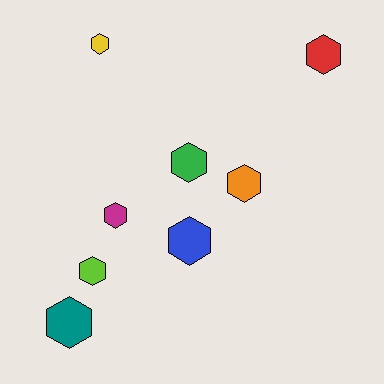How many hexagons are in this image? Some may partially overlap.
There are 8 hexagons.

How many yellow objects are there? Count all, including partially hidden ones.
There is 1 yellow object.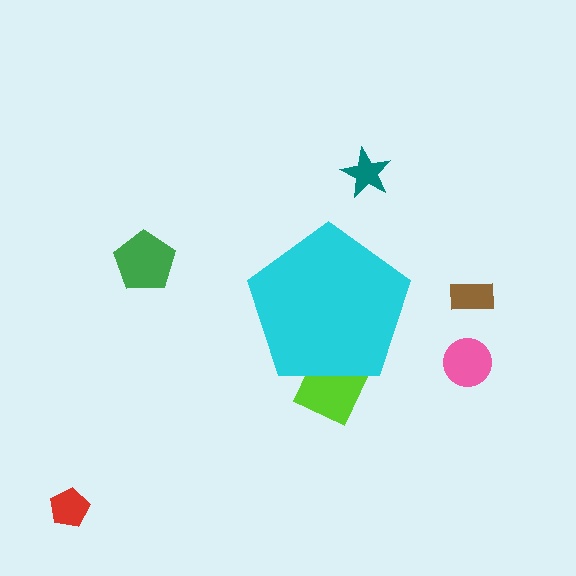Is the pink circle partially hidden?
No, the pink circle is fully visible.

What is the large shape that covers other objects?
A cyan pentagon.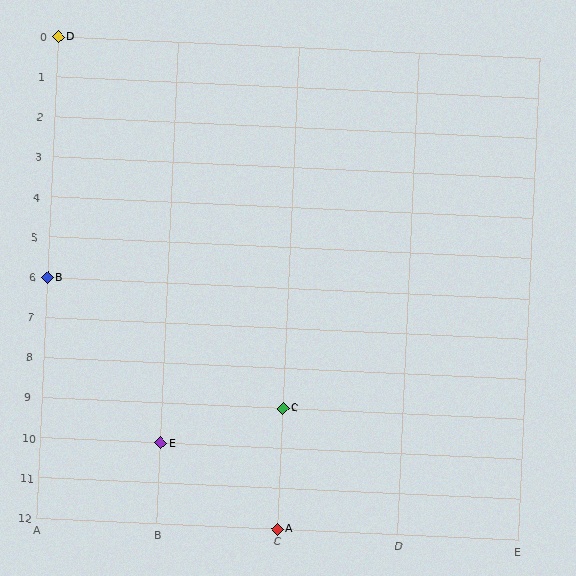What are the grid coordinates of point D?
Point D is at grid coordinates (A, 0).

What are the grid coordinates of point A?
Point A is at grid coordinates (C, 12).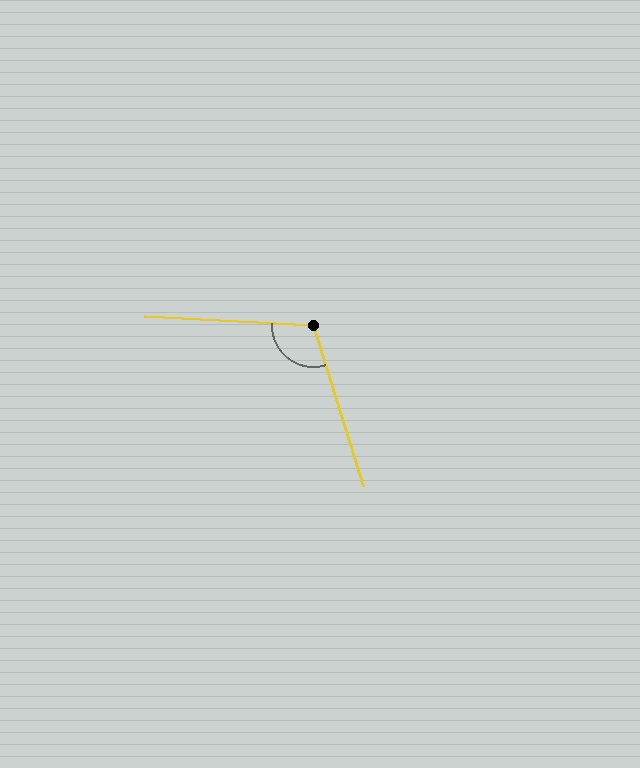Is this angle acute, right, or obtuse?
It is obtuse.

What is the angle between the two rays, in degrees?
Approximately 110 degrees.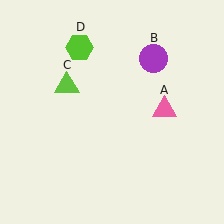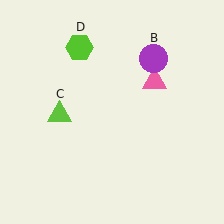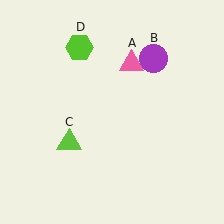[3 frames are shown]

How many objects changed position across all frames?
2 objects changed position: pink triangle (object A), lime triangle (object C).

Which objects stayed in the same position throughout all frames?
Purple circle (object B) and lime hexagon (object D) remained stationary.